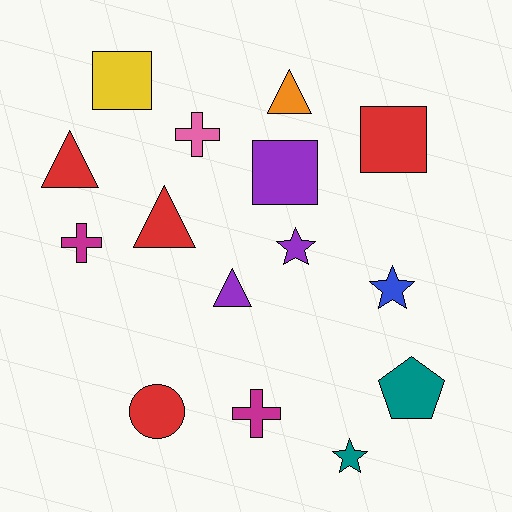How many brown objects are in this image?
There are no brown objects.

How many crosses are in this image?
There are 3 crosses.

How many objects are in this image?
There are 15 objects.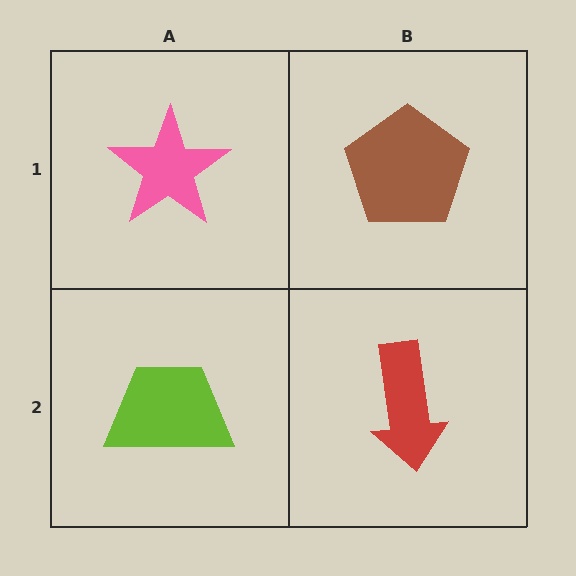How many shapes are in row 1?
2 shapes.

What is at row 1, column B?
A brown pentagon.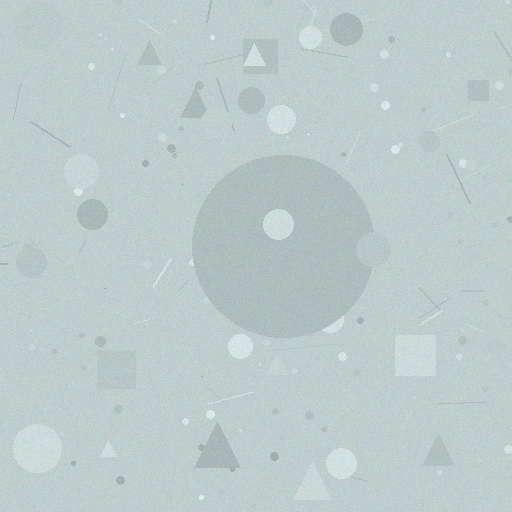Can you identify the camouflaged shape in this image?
The camouflaged shape is a circle.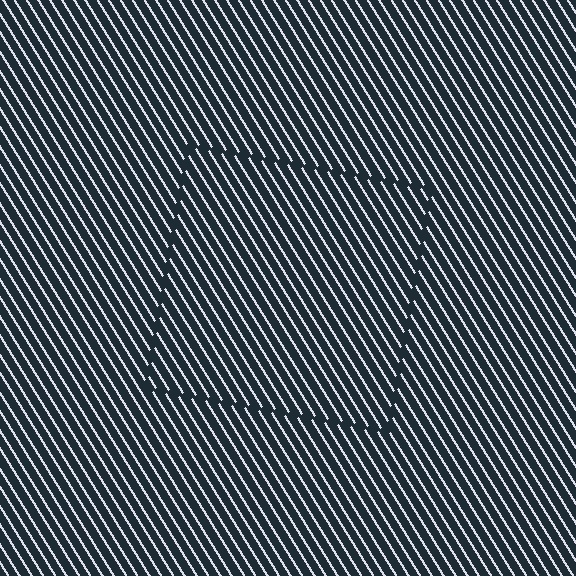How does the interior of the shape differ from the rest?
The interior of the shape contains the same grating, shifted by half a period — the contour is defined by the phase discontinuity where line-ends from the inner and outer gratings abut.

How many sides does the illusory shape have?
4 sides — the line-ends trace a square.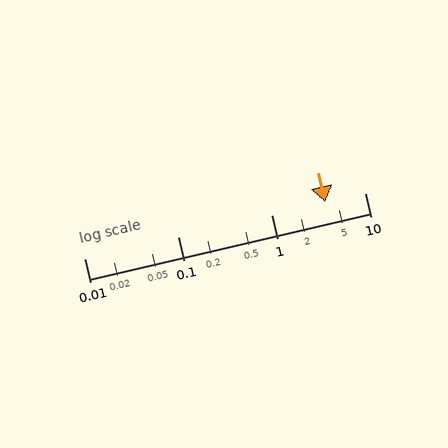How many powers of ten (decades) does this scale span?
The scale spans 3 decades, from 0.01 to 10.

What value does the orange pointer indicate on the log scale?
The pointer indicates approximately 3.8.